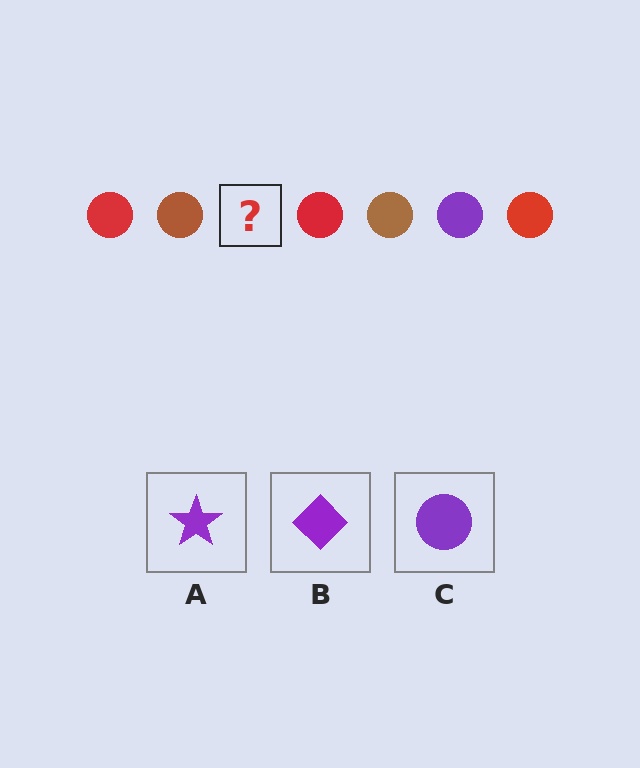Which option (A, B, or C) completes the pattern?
C.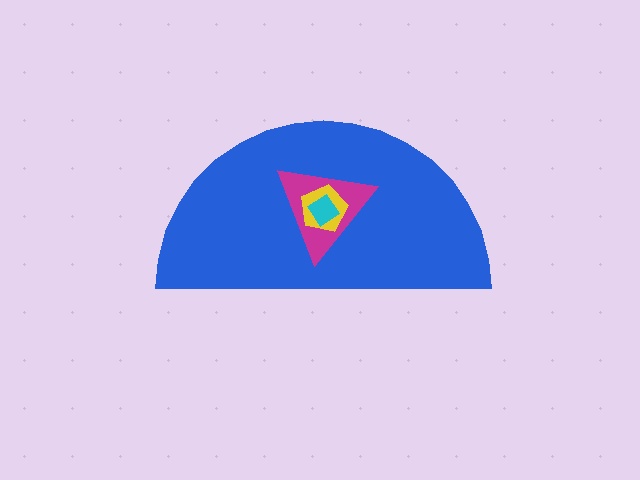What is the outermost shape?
The blue semicircle.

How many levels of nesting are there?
4.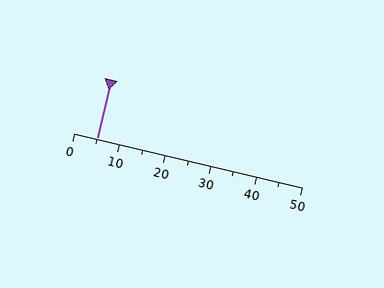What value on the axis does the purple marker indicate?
The marker indicates approximately 5.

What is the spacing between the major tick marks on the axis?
The major ticks are spaced 10 apart.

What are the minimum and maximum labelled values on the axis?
The axis runs from 0 to 50.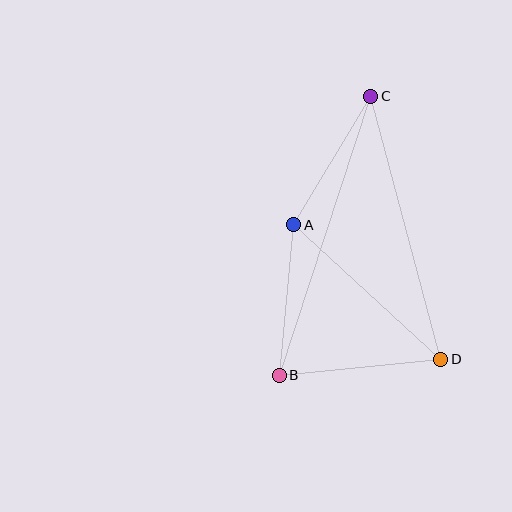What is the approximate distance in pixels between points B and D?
The distance between B and D is approximately 162 pixels.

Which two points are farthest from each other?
Points B and C are farthest from each other.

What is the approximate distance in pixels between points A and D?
The distance between A and D is approximately 199 pixels.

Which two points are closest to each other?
Points A and C are closest to each other.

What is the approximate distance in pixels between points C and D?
The distance between C and D is approximately 272 pixels.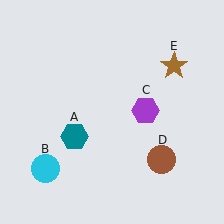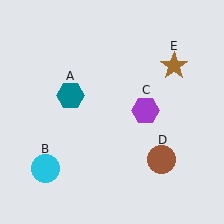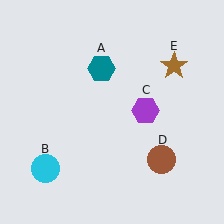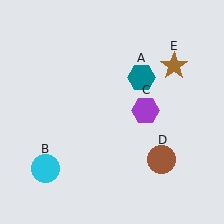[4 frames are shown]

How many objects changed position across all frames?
1 object changed position: teal hexagon (object A).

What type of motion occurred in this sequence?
The teal hexagon (object A) rotated clockwise around the center of the scene.